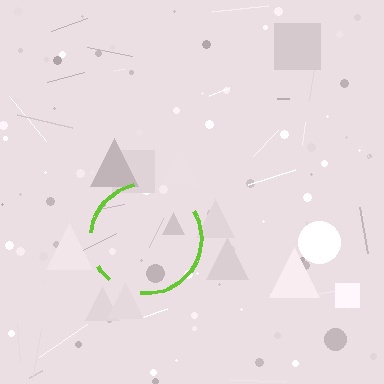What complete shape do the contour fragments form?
The contour fragments form a circle.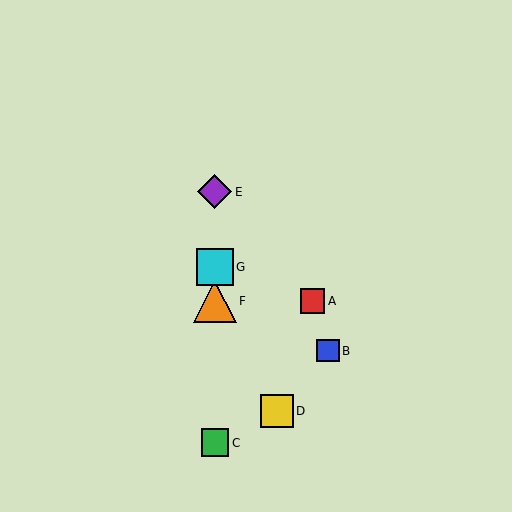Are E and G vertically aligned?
Yes, both are at x≈215.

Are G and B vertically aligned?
No, G is at x≈215 and B is at x≈328.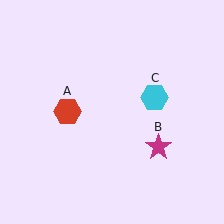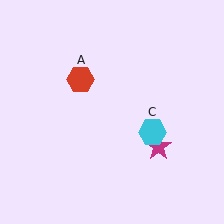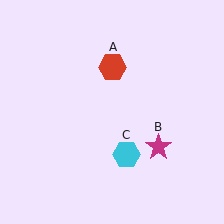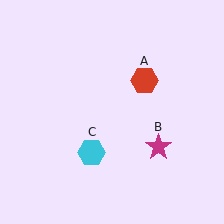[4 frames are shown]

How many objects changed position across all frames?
2 objects changed position: red hexagon (object A), cyan hexagon (object C).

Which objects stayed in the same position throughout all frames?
Magenta star (object B) remained stationary.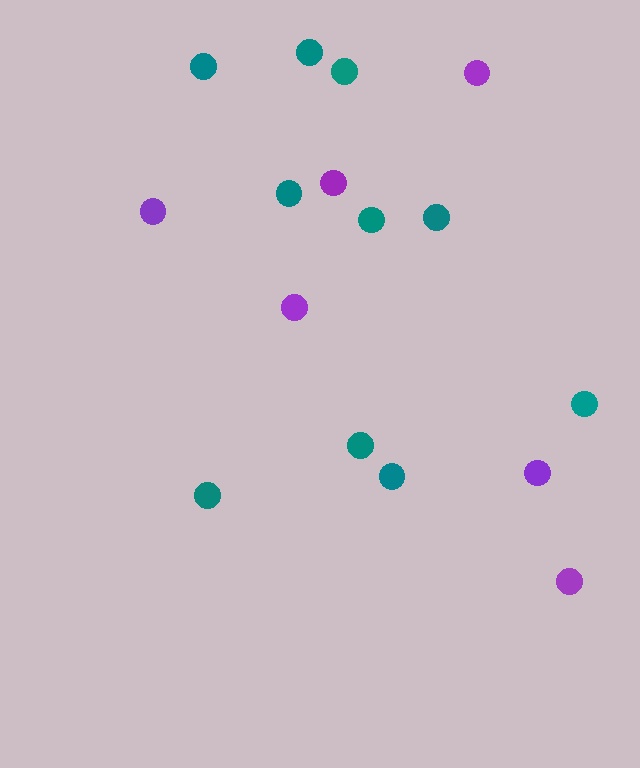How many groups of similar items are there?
There are 2 groups: one group of purple circles (6) and one group of teal circles (10).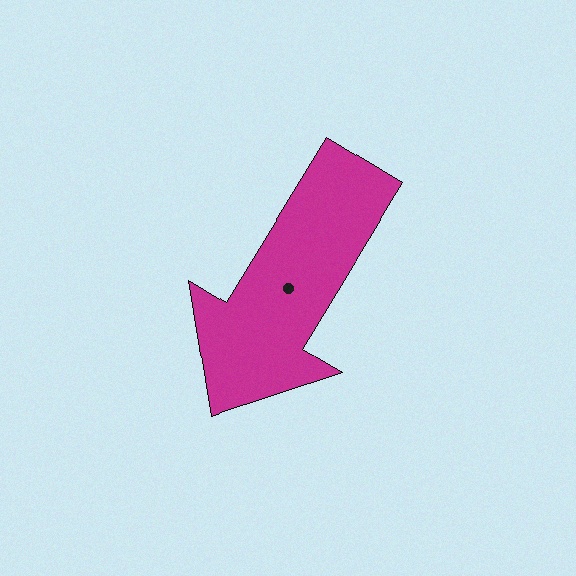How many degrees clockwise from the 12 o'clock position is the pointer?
Approximately 211 degrees.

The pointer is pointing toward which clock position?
Roughly 7 o'clock.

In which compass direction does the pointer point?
Southwest.